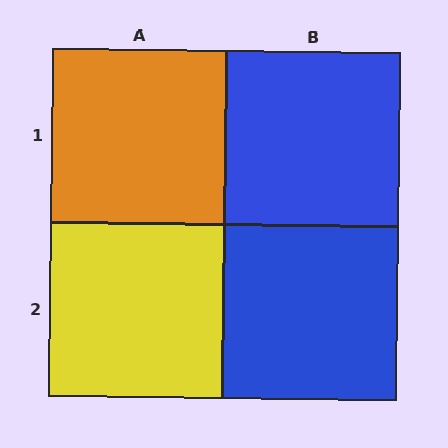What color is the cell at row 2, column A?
Yellow.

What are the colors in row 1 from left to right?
Orange, blue.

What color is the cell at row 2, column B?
Blue.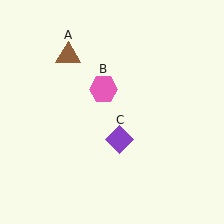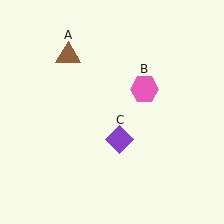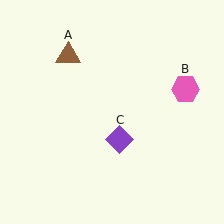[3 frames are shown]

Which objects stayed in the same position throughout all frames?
Brown triangle (object A) and purple diamond (object C) remained stationary.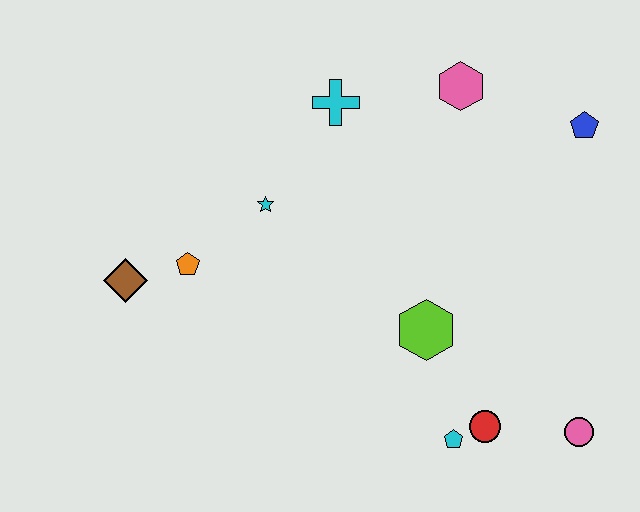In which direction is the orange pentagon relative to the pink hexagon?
The orange pentagon is to the left of the pink hexagon.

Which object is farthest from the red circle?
The brown diamond is farthest from the red circle.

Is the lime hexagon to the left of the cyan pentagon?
Yes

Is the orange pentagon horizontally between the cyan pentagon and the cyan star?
No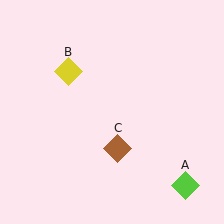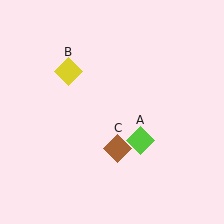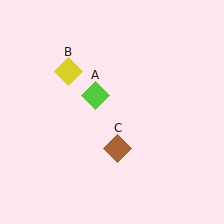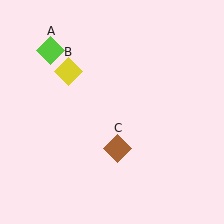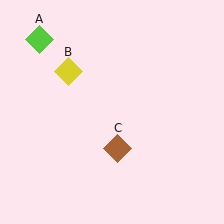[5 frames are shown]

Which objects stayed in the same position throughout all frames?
Yellow diamond (object B) and brown diamond (object C) remained stationary.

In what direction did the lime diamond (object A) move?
The lime diamond (object A) moved up and to the left.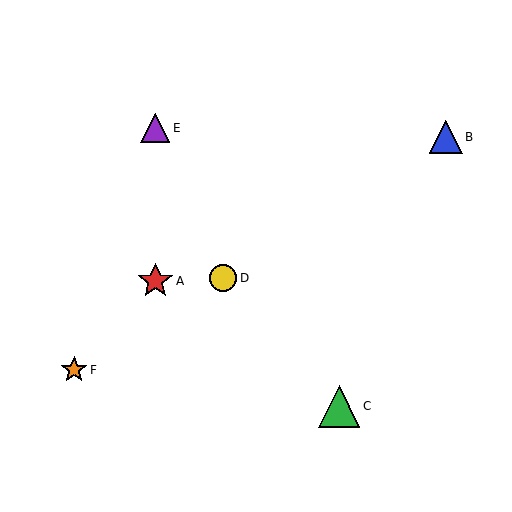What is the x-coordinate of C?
Object C is at x≈339.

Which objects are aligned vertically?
Objects A, E are aligned vertically.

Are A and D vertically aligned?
No, A is at x≈155 and D is at x≈223.